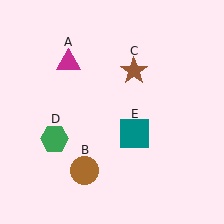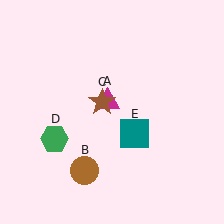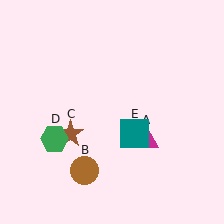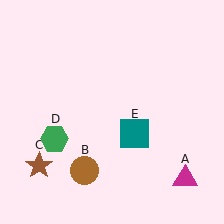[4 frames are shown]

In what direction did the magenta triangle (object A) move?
The magenta triangle (object A) moved down and to the right.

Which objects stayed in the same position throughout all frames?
Brown circle (object B) and green hexagon (object D) and teal square (object E) remained stationary.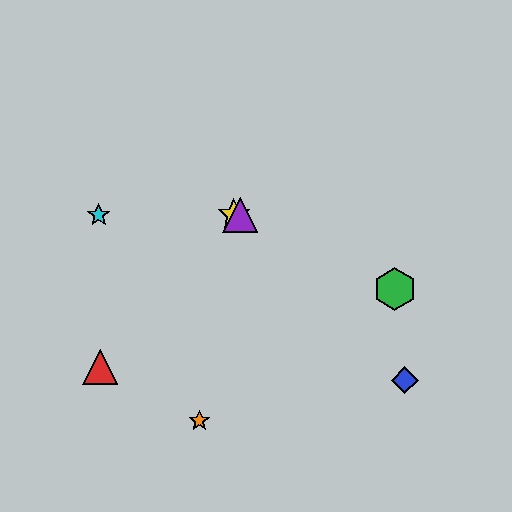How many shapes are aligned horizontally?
3 shapes (the yellow star, the purple triangle, the cyan star) are aligned horizontally.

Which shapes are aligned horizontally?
The yellow star, the purple triangle, the cyan star are aligned horizontally.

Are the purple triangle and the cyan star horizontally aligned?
Yes, both are at y≈215.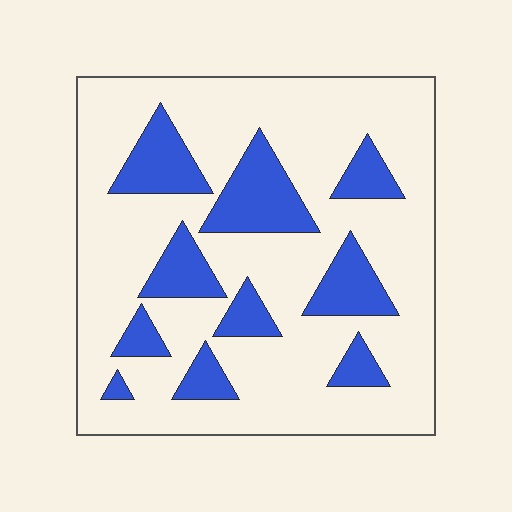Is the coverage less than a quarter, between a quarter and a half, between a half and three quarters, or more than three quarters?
Less than a quarter.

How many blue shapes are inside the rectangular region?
10.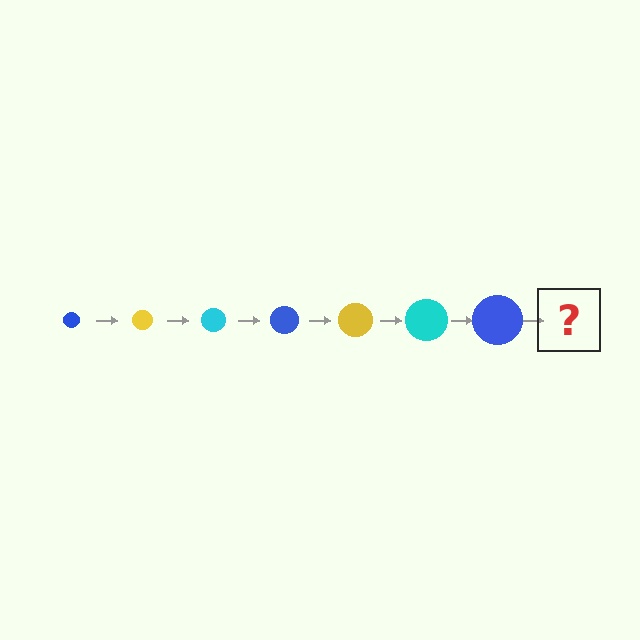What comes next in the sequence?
The next element should be a yellow circle, larger than the previous one.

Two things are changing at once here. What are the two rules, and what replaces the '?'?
The two rules are that the circle grows larger each step and the color cycles through blue, yellow, and cyan. The '?' should be a yellow circle, larger than the previous one.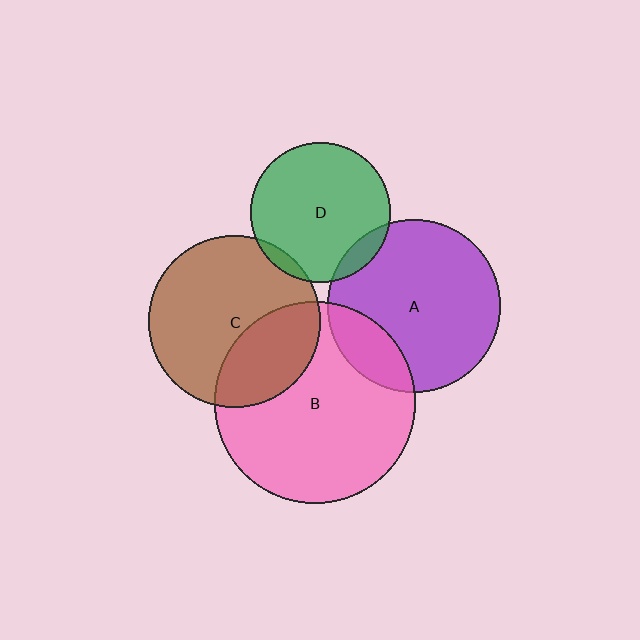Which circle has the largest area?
Circle B (pink).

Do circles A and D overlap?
Yes.